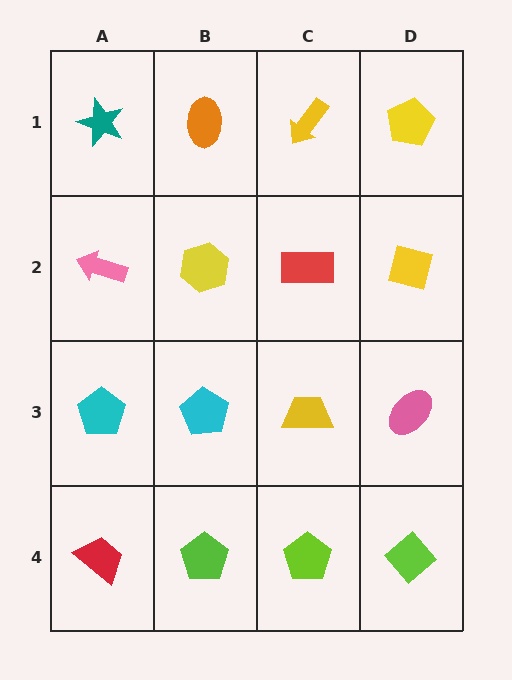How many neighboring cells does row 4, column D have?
2.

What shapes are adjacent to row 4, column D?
A pink ellipse (row 3, column D), a lime pentagon (row 4, column C).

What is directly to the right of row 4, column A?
A lime pentagon.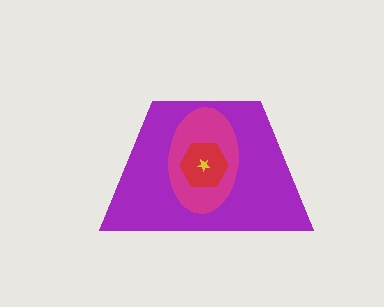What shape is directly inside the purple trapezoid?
The magenta ellipse.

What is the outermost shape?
The purple trapezoid.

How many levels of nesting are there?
4.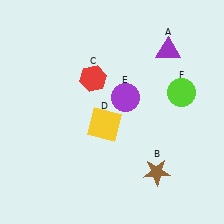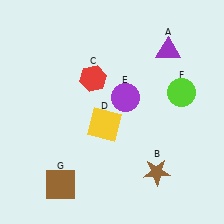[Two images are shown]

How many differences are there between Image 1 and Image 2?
There is 1 difference between the two images.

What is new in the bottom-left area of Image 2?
A brown square (G) was added in the bottom-left area of Image 2.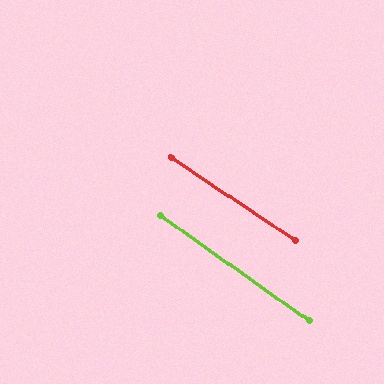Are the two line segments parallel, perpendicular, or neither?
Parallel — their directions differ by only 1.8°.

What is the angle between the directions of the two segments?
Approximately 2 degrees.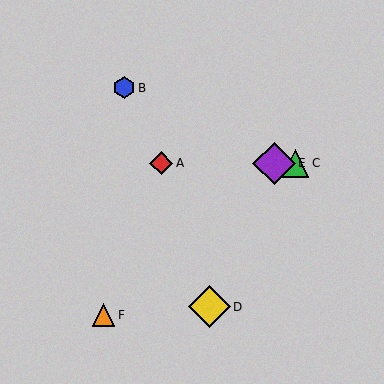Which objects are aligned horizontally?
Objects A, C, E are aligned horizontally.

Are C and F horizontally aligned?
No, C is at y≈163 and F is at y≈315.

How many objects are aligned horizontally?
3 objects (A, C, E) are aligned horizontally.